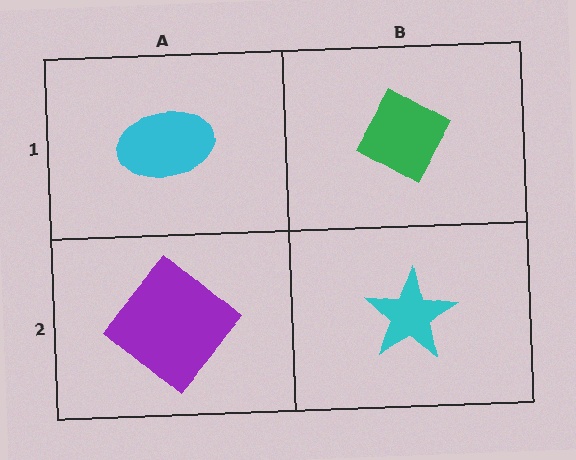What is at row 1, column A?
A cyan ellipse.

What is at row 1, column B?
A green diamond.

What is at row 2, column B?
A cyan star.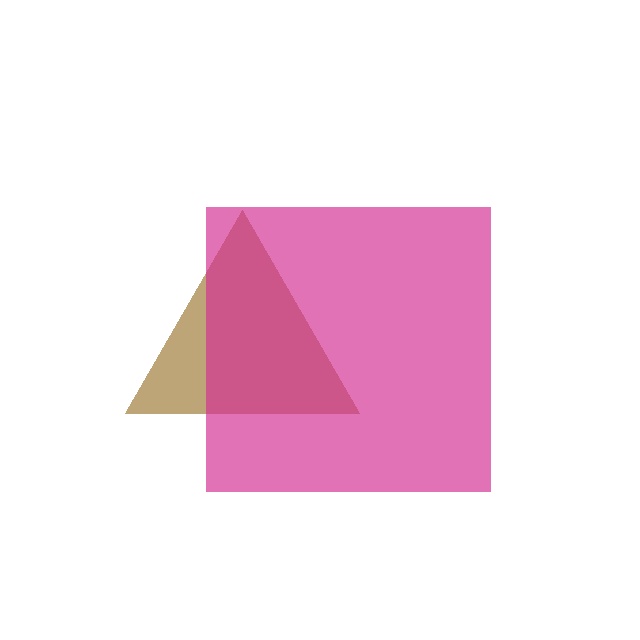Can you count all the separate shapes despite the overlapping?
Yes, there are 2 separate shapes.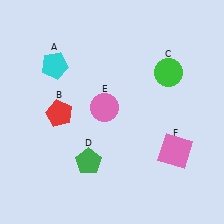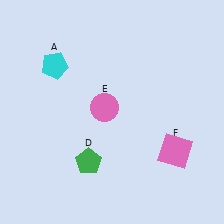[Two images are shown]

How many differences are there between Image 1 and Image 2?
There are 2 differences between the two images.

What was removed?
The red pentagon (B), the green circle (C) were removed in Image 2.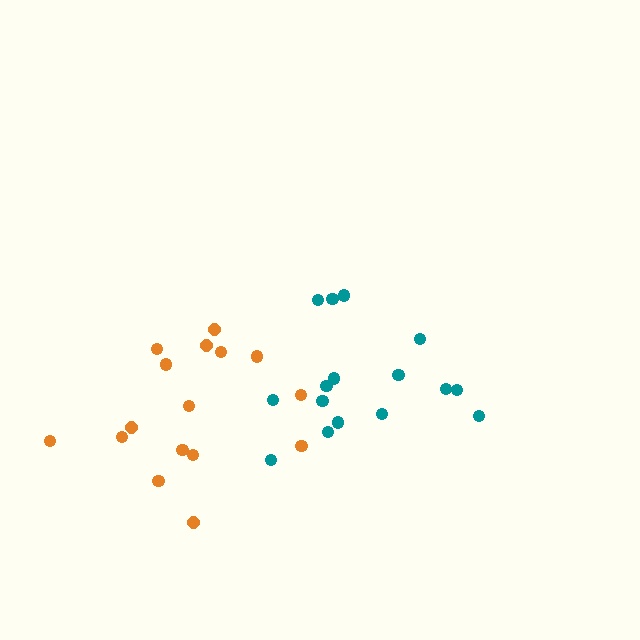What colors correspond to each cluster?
The clusters are colored: teal, orange.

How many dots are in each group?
Group 1: 16 dots, Group 2: 16 dots (32 total).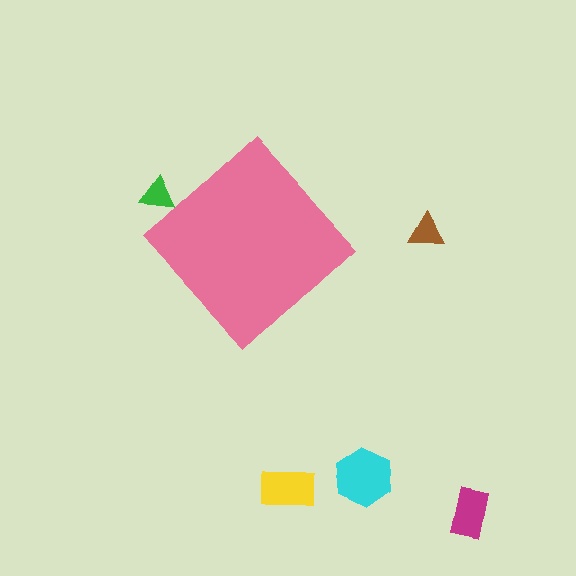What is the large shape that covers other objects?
A pink diamond.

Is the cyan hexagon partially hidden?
No, the cyan hexagon is fully visible.